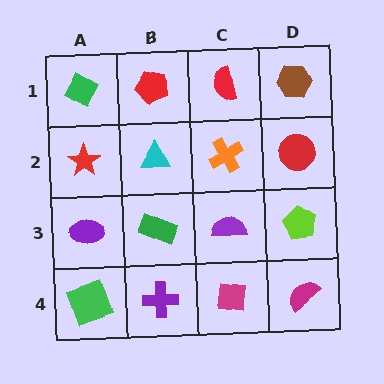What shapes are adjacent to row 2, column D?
A brown hexagon (row 1, column D), a lime pentagon (row 3, column D), an orange cross (row 2, column C).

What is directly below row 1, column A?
A red star.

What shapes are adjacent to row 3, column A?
A red star (row 2, column A), a green square (row 4, column A), a green rectangle (row 3, column B).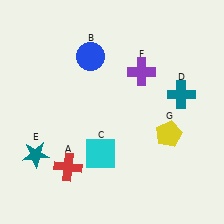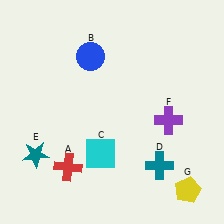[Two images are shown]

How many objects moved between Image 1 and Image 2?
3 objects moved between the two images.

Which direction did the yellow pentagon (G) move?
The yellow pentagon (G) moved down.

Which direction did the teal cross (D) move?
The teal cross (D) moved down.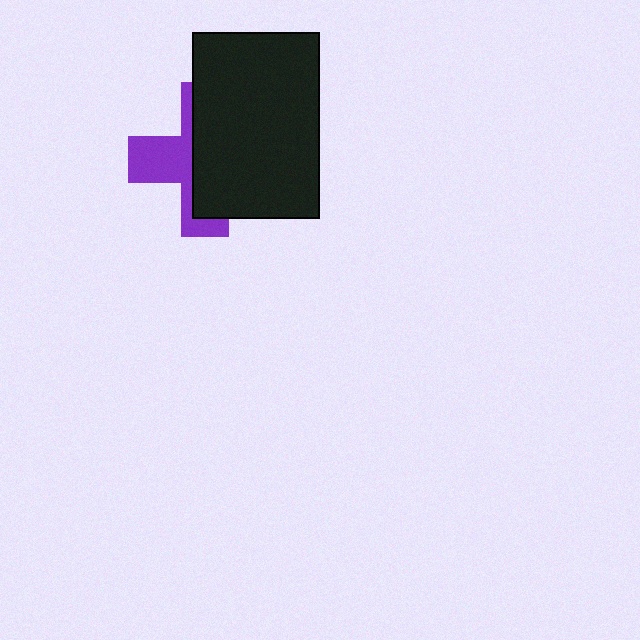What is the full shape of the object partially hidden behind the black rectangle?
The partially hidden object is a purple cross.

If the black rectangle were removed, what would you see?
You would see the complete purple cross.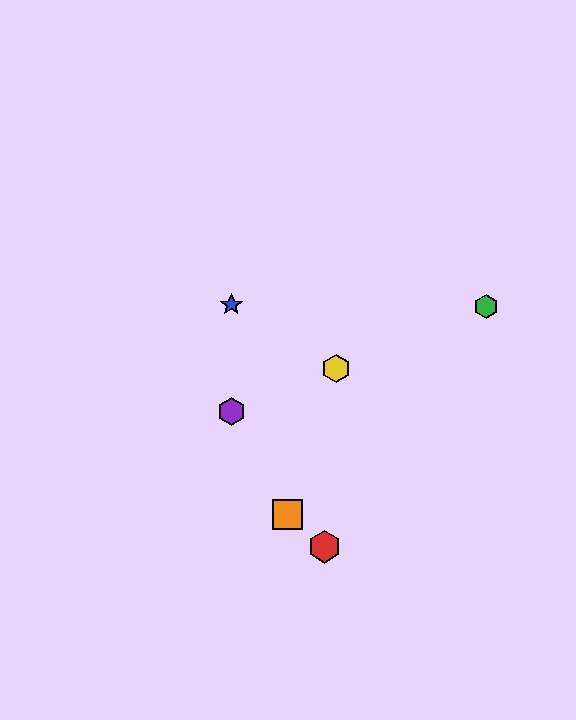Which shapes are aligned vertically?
The blue star, the purple hexagon are aligned vertically.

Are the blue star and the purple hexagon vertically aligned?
Yes, both are at x≈231.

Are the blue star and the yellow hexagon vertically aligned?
No, the blue star is at x≈231 and the yellow hexagon is at x≈336.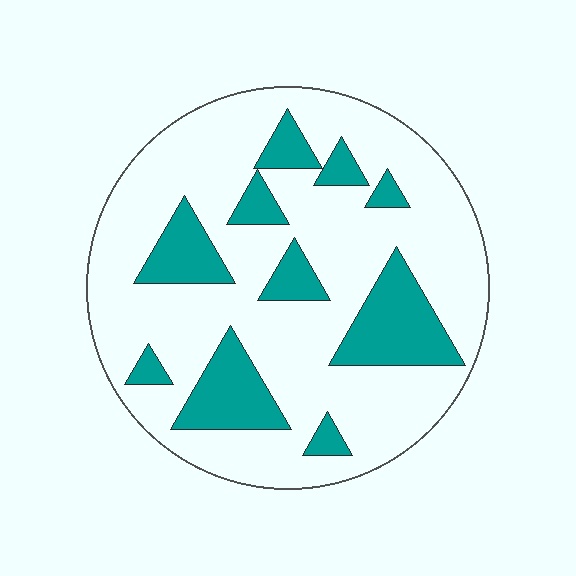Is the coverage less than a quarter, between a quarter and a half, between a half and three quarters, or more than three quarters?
Less than a quarter.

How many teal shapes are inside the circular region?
10.